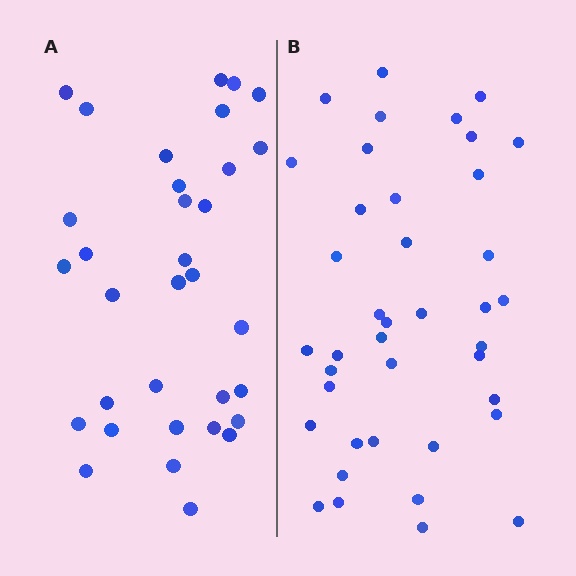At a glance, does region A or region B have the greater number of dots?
Region B (the right region) has more dots.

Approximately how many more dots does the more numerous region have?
Region B has roughly 8 or so more dots than region A.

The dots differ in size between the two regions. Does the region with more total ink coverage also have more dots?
No. Region A has more total ink coverage because its dots are larger, but region B actually contains more individual dots. Total area can be misleading — the number of items is what matters here.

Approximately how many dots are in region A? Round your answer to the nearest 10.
About 30 dots. (The exact count is 33, which rounds to 30.)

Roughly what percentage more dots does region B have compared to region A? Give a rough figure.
About 20% more.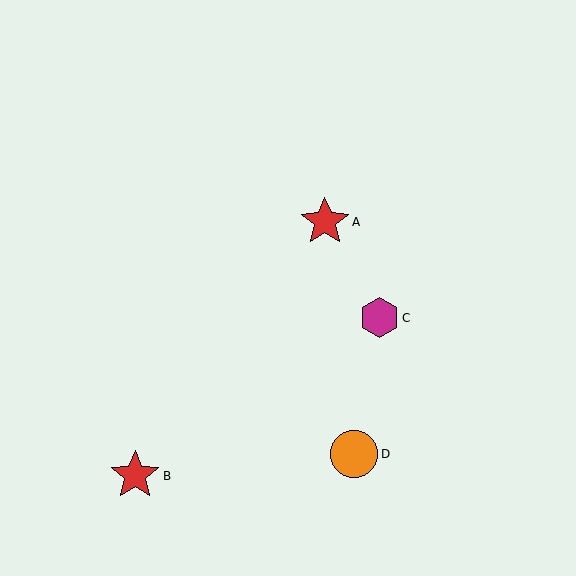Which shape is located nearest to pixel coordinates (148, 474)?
The red star (labeled B) at (135, 476) is nearest to that location.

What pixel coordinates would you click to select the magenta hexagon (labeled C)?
Click at (379, 318) to select the magenta hexagon C.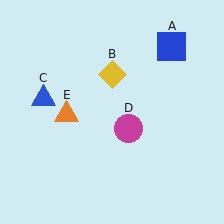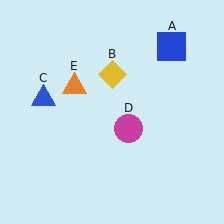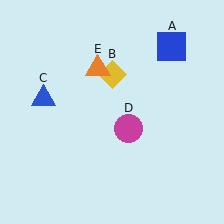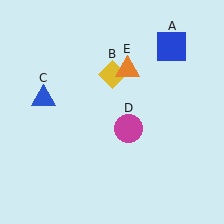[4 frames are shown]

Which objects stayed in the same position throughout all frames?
Blue square (object A) and yellow diamond (object B) and blue triangle (object C) and magenta circle (object D) remained stationary.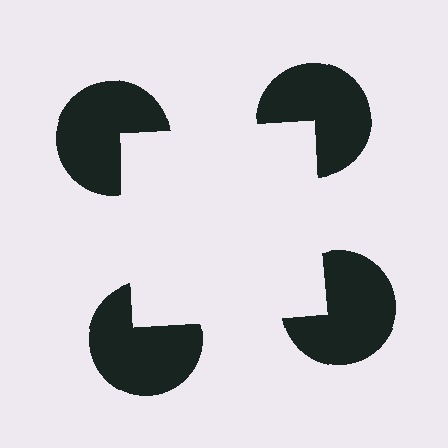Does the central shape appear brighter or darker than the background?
It typically appears slightly brighter than the background, even though no actual brightness change is drawn.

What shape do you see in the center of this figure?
An illusory square — its edges are inferred from the aligned wedge cuts in the pac-man discs, not physically drawn.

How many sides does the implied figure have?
4 sides.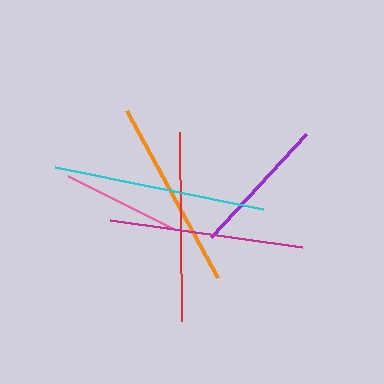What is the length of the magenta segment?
The magenta segment is approximately 194 pixels long.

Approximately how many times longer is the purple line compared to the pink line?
The purple line is approximately 1.2 times the length of the pink line.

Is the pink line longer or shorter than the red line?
The red line is longer than the pink line.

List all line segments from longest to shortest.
From longest to shortest: cyan, magenta, orange, red, purple, pink.